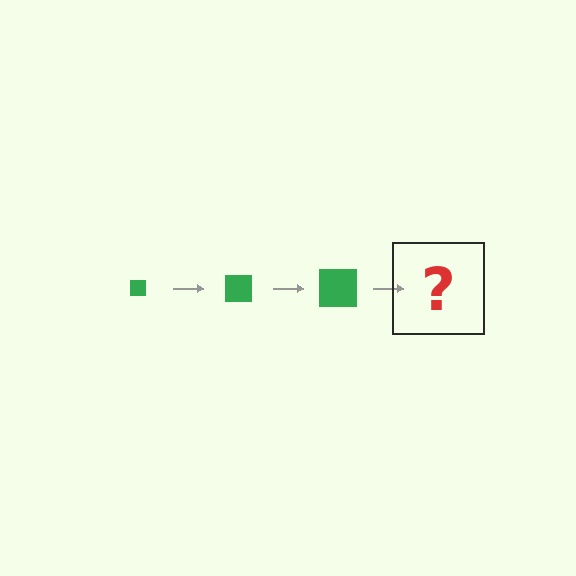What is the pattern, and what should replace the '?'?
The pattern is that the square gets progressively larger each step. The '?' should be a green square, larger than the previous one.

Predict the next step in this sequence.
The next step is a green square, larger than the previous one.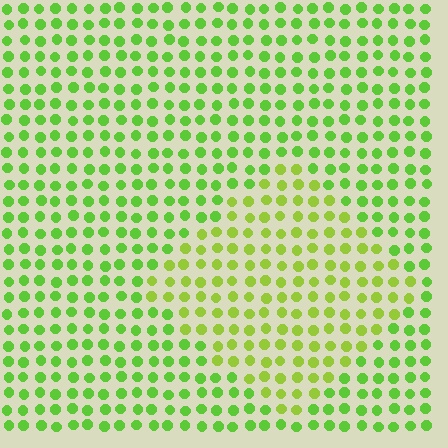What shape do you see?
I see a diamond.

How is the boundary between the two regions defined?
The boundary is defined purely by a slight shift in hue (about 23 degrees). Spacing, size, and orientation are identical on both sides.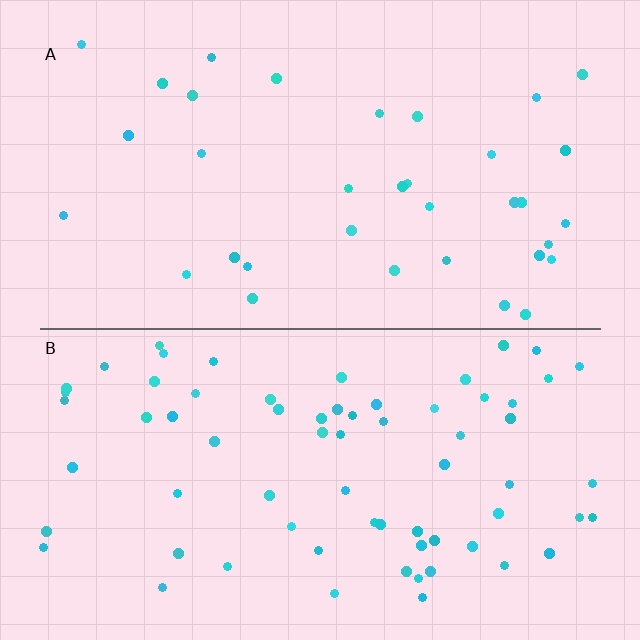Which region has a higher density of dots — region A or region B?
B (the bottom).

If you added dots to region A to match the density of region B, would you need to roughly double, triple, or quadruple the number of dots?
Approximately double.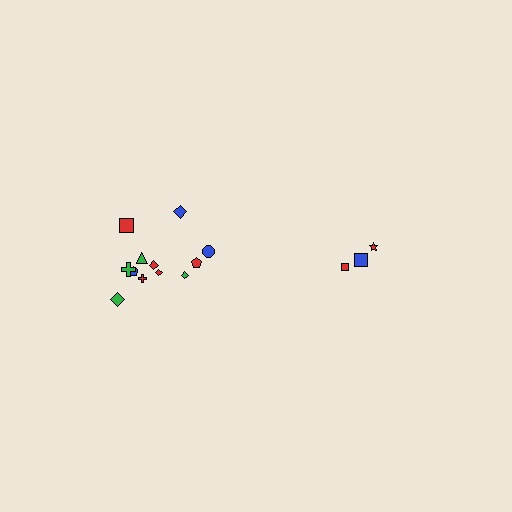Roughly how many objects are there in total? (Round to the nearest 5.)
Roughly 15 objects in total.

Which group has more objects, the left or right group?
The left group.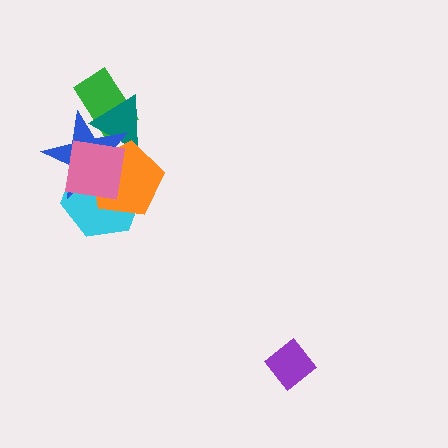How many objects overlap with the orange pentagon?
4 objects overlap with the orange pentagon.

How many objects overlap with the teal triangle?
4 objects overlap with the teal triangle.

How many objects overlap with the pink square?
4 objects overlap with the pink square.